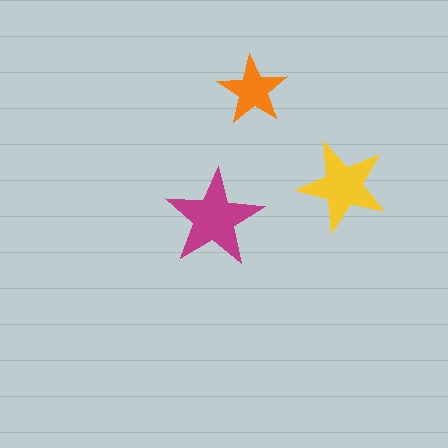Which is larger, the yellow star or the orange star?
The yellow one.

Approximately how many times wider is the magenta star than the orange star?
About 1.5 times wider.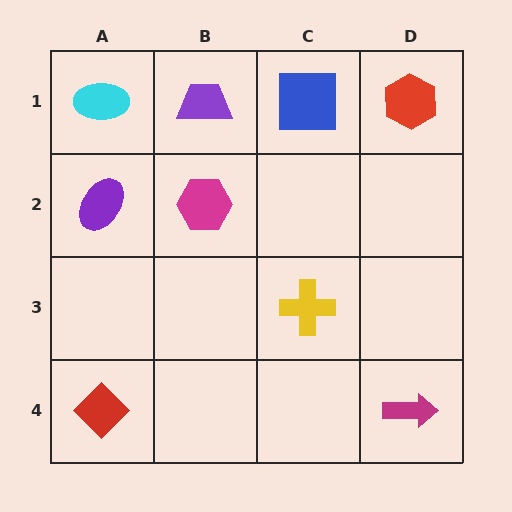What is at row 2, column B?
A magenta hexagon.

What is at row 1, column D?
A red hexagon.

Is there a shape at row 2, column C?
No, that cell is empty.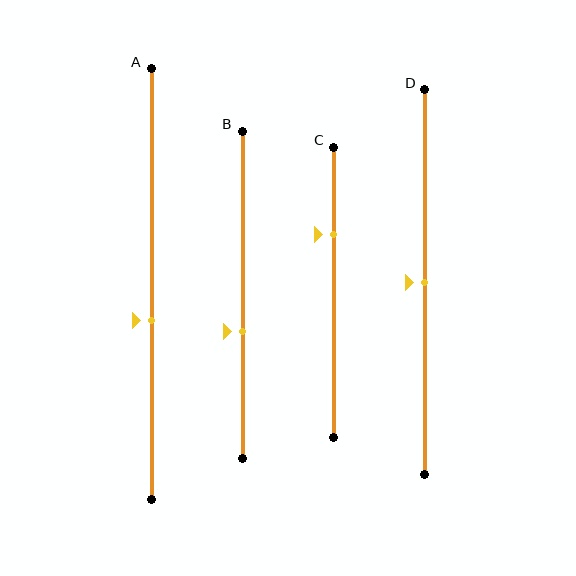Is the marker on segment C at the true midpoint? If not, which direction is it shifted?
No, the marker on segment C is shifted upward by about 20% of the segment length.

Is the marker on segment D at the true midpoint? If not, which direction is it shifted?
Yes, the marker on segment D is at the true midpoint.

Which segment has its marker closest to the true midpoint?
Segment D has its marker closest to the true midpoint.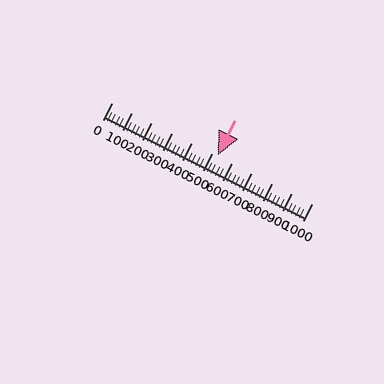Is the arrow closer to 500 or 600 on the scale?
The arrow is closer to 500.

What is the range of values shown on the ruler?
The ruler shows values from 0 to 1000.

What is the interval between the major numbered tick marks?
The major tick marks are spaced 100 units apart.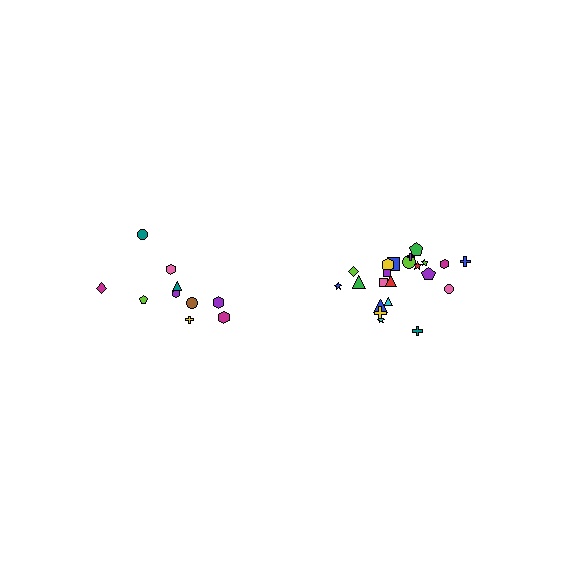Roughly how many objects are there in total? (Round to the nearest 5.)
Roughly 30 objects in total.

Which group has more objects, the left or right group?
The right group.